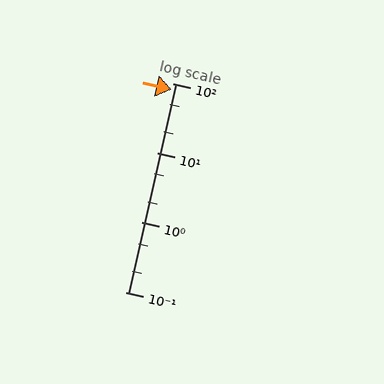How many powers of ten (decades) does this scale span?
The scale spans 3 decades, from 0.1 to 100.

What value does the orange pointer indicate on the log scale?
The pointer indicates approximately 81.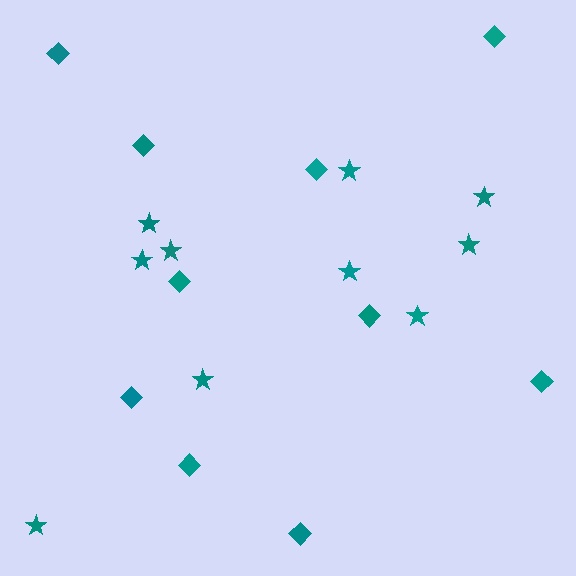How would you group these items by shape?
There are 2 groups: one group of diamonds (10) and one group of stars (10).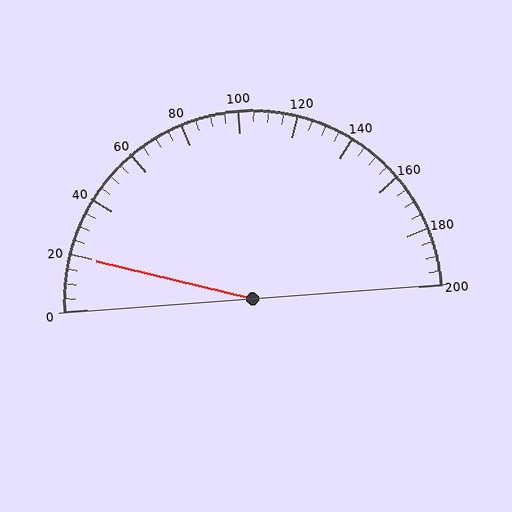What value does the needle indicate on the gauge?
The needle indicates approximately 20.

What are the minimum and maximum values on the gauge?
The gauge ranges from 0 to 200.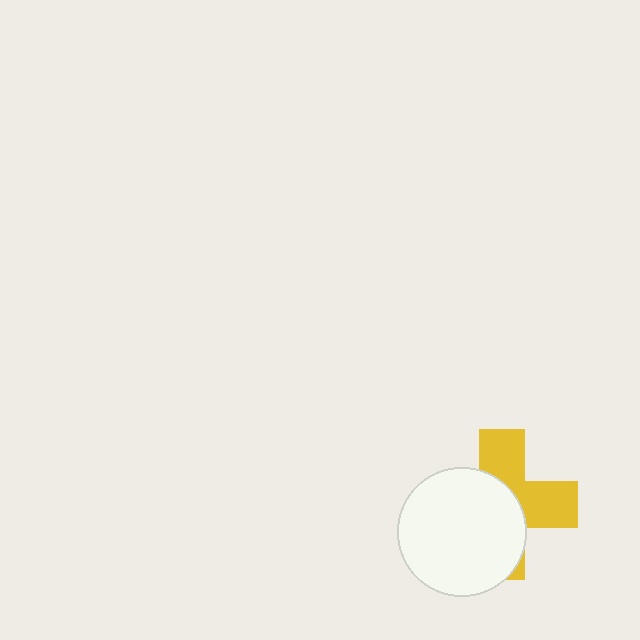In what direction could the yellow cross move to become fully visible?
The yellow cross could move toward the upper-right. That would shift it out from behind the white circle entirely.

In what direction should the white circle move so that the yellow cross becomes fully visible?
The white circle should move toward the lower-left. That is the shortest direction to clear the overlap and leave the yellow cross fully visible.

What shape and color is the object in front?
The object in front is a white circle.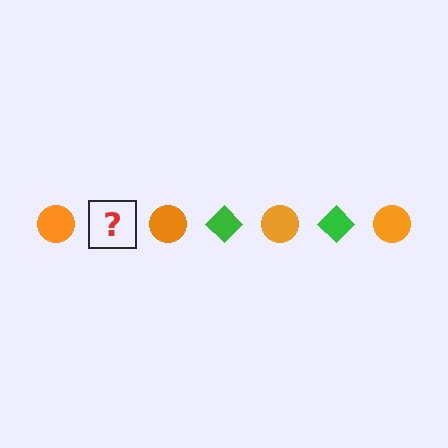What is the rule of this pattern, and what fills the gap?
The rule is that the pattern alternates between orange circle and green diamond. The gap should be filled with a green diamond.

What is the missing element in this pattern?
The missing element is a green diamond.